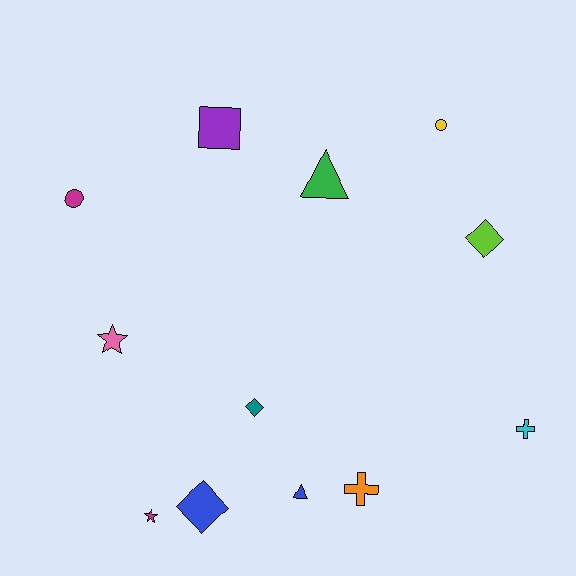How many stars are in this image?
There are 2 stars.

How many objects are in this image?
There are 12 objects.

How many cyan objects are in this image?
There is 1 cyan object.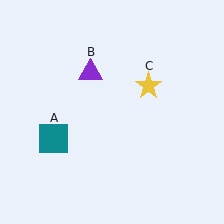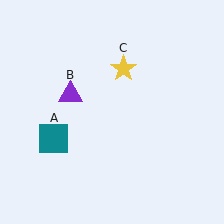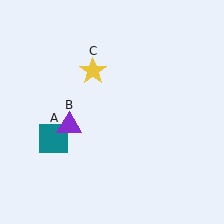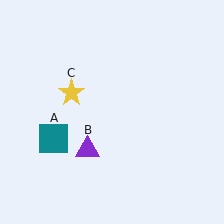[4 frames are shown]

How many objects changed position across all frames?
2 objects changed position: purple triangle (object B), yellow star (object C).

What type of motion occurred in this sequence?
The purple triangle (object B), yellow star (object C) rotated counterclockwise around the center of the scene.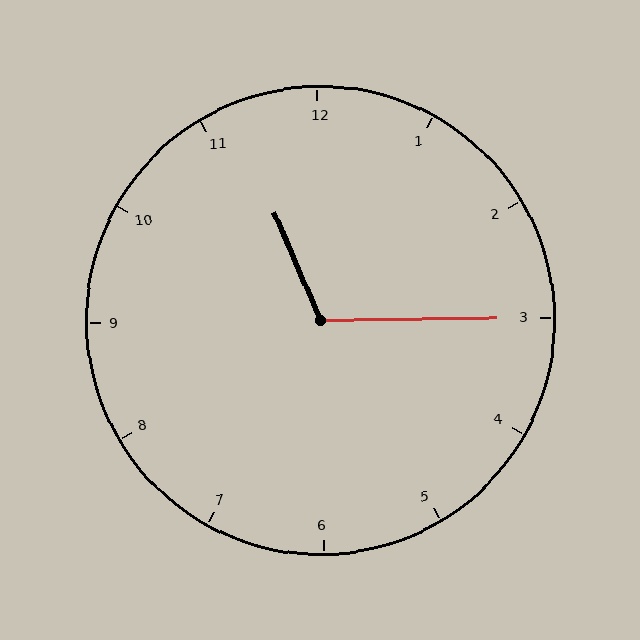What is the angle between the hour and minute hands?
Approximately 112 degrees.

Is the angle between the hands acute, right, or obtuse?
It is obtuse.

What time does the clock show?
11:15.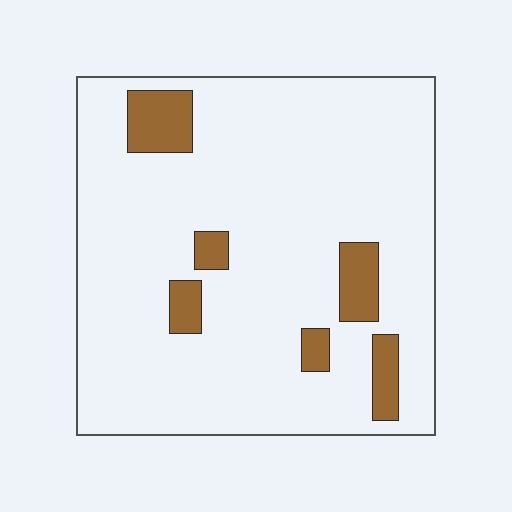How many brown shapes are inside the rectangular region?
6.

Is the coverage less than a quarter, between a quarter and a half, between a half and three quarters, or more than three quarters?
Less than a quarter.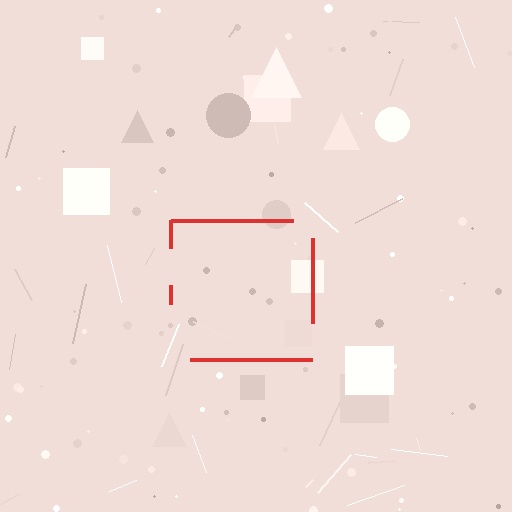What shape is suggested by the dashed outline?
The dashed outline suggests a square.